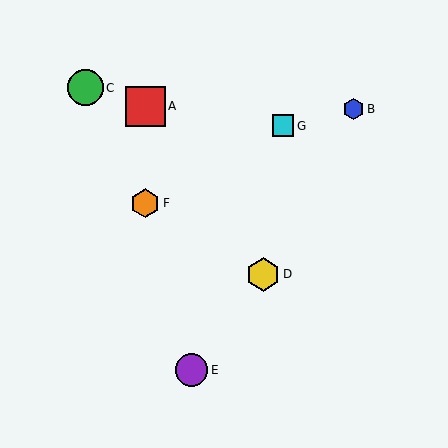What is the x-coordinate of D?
Object D is at x≈263.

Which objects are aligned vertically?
Objects A, F are aligned vertically.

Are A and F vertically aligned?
Yes, both are at x≈145.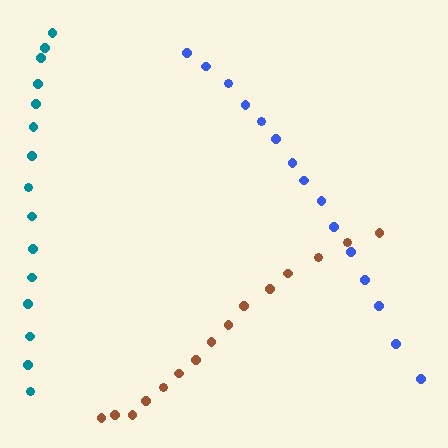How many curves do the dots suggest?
There are 3 distinct paths.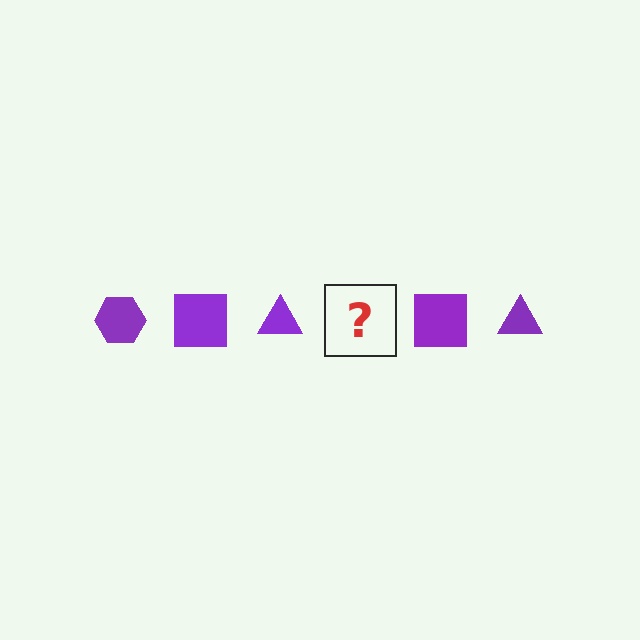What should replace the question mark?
The question mark should be replaced with a purple hexagon.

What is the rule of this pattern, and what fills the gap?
The rule is that the pattern cycles through hexagon, square, triangle shapes in purple. The gap should be filled with a purple hexagon.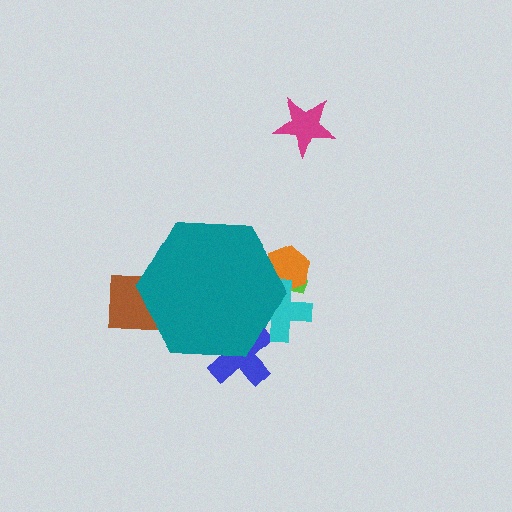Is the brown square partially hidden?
Yes, the brown square is partially hidden behind the teal hexagon.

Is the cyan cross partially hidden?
Yes, the cyan cross is partially hidden behind the teal hexagon.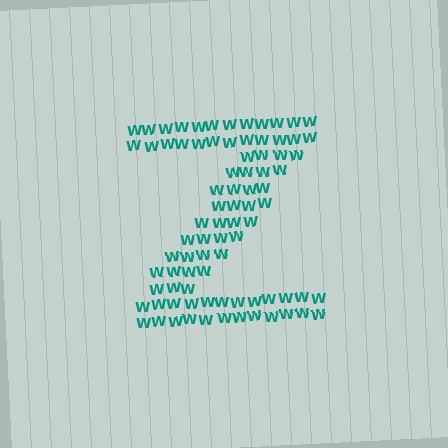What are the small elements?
The small elements are letter W's.